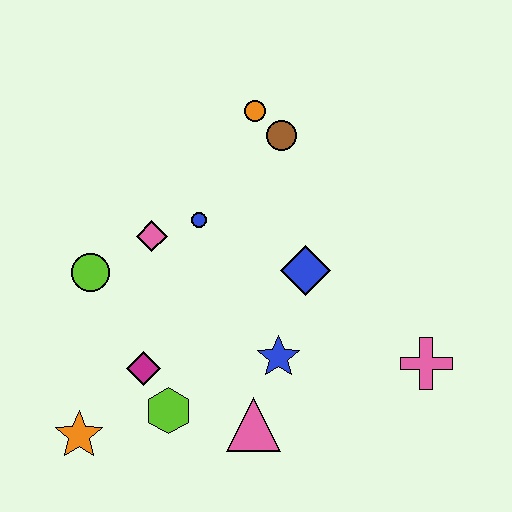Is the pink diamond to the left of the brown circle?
Yes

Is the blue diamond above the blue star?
Yes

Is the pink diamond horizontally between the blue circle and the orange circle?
No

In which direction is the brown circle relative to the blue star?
The brown circle is above the blue star.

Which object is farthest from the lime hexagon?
The orange circle is farthest from the lime hexagon.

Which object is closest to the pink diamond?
The blue circle is closest to the pink diamond.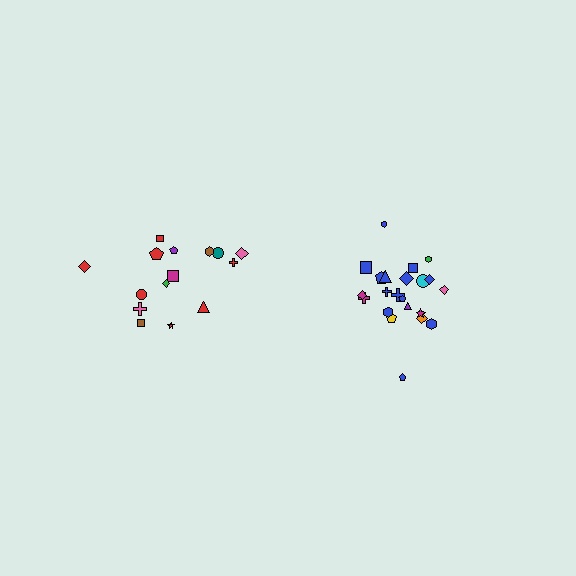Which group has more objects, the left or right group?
The right group.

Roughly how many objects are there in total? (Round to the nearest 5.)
Roughly 35 objects in total.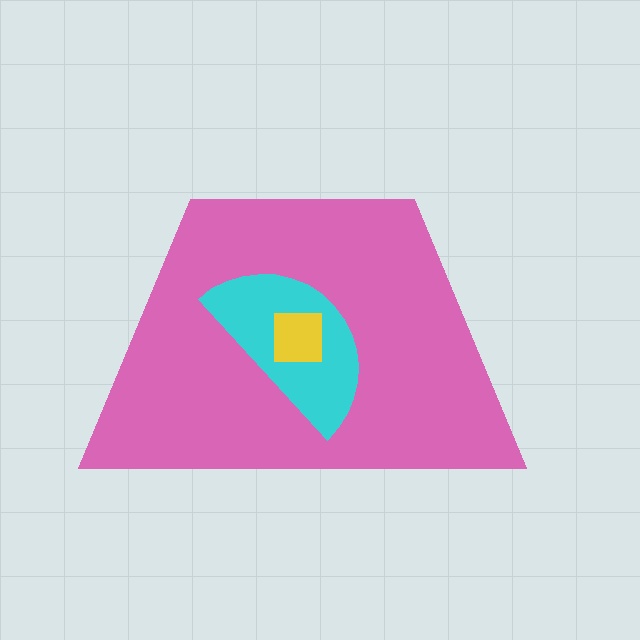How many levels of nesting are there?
3.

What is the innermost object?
The yellow square.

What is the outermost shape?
The pink trapezoid.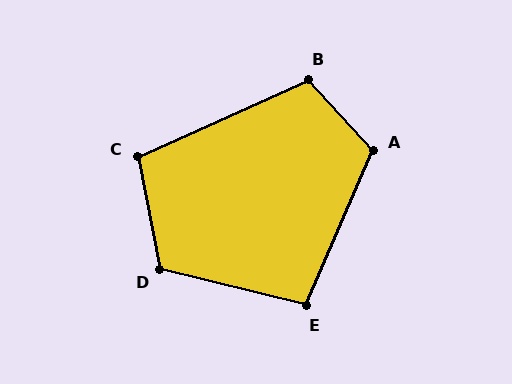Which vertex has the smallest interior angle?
E, at approximately 100 degrees.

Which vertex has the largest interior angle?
D, at approximately 115 degrees.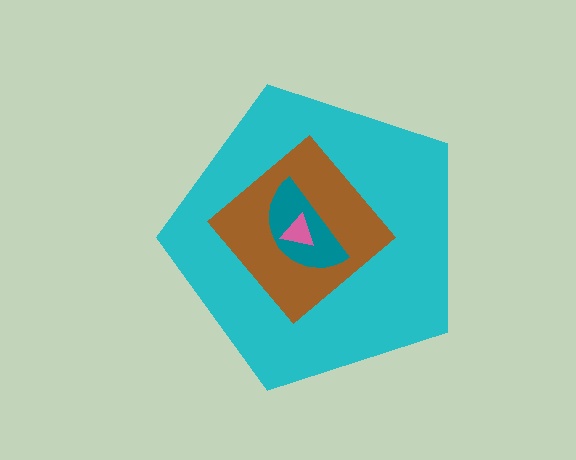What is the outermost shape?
The cyan pentagon.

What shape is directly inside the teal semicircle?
The pink triangle.